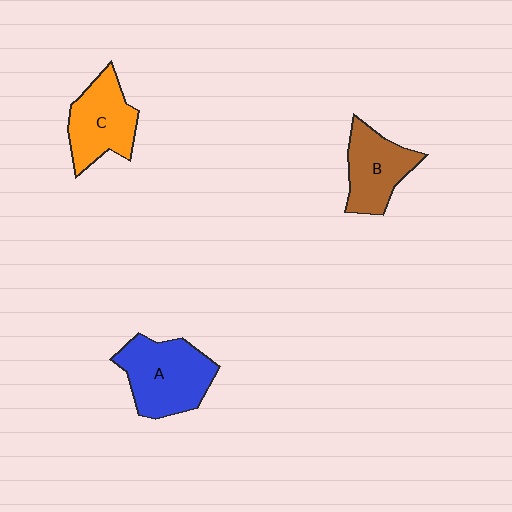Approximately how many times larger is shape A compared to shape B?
Approximately 1.3 times.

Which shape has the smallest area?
Shape B (brown).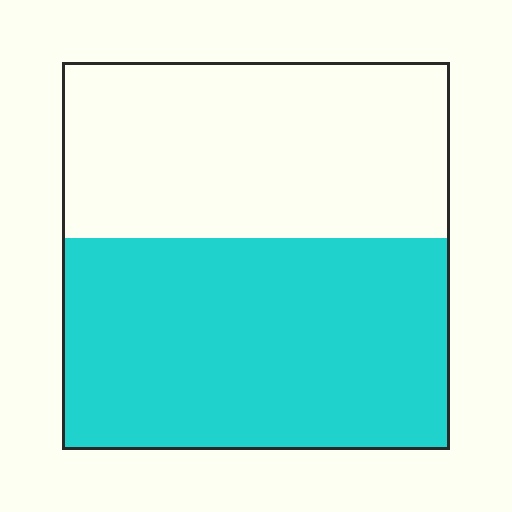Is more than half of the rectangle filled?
Yes.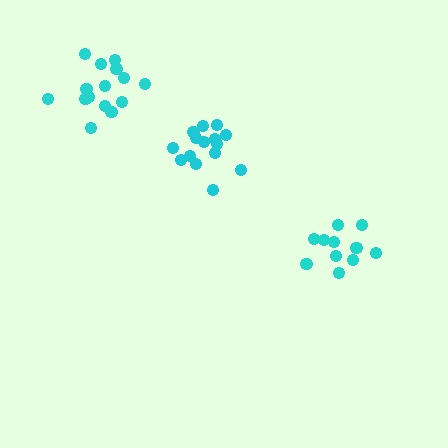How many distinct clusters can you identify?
There are 3 distinct clusters.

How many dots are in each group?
Group 1: 15 dots, Group 2: 15 dots, Group 3: 11 dots (41 total).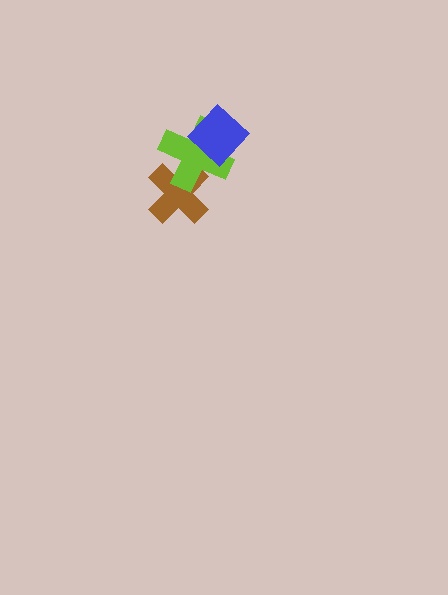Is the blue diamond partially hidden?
No, no other shape covers it.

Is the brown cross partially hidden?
Yes, it is partially covered by another shape.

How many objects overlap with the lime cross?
2 objects overlap with the lime cross.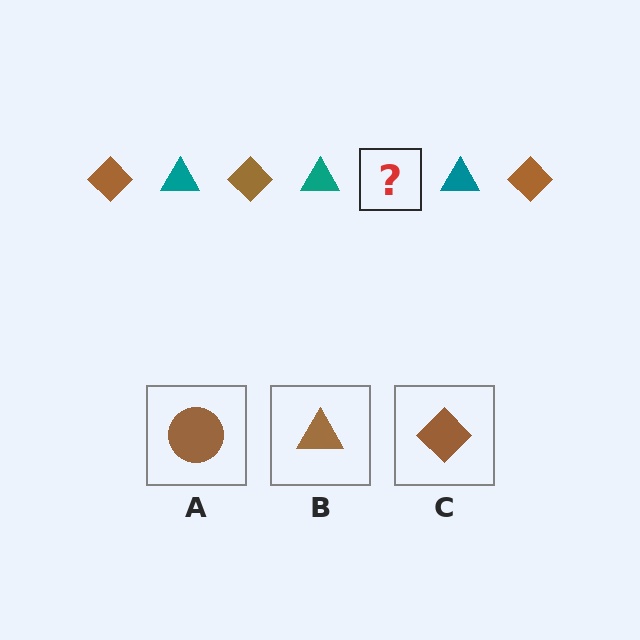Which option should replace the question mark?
Option C.